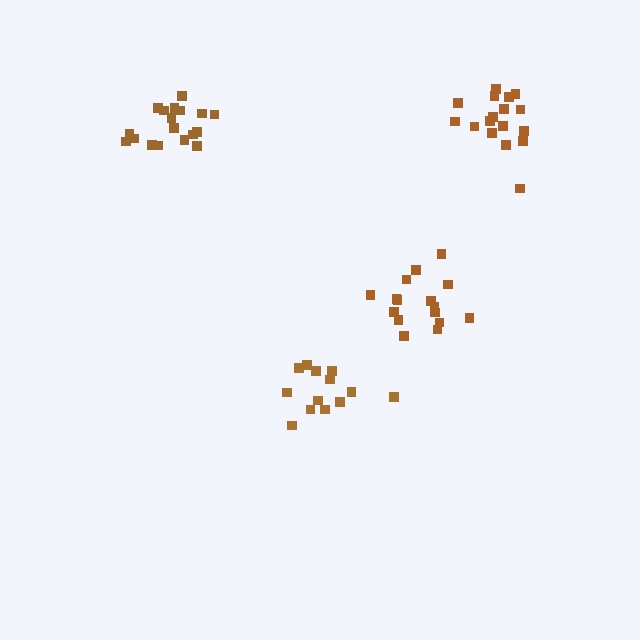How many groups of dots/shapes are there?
There are 4 groups.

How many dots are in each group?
Group 1: 17 dots, Group 2: 16 dots, Group 3: 13 dots, Group 4: 18 dots (64 total).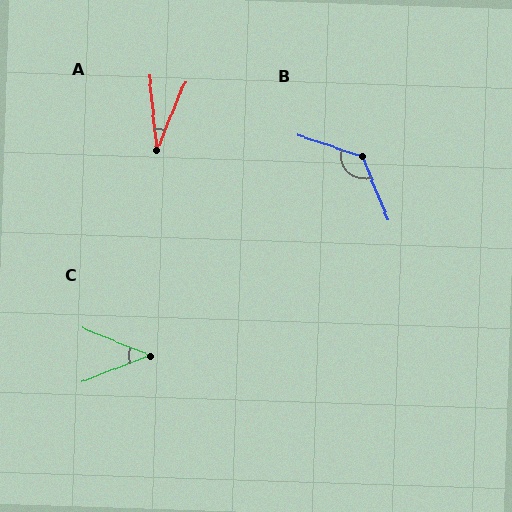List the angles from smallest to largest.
A (29°), C (43°), B (131°).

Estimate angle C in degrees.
Approximately 43 degrees.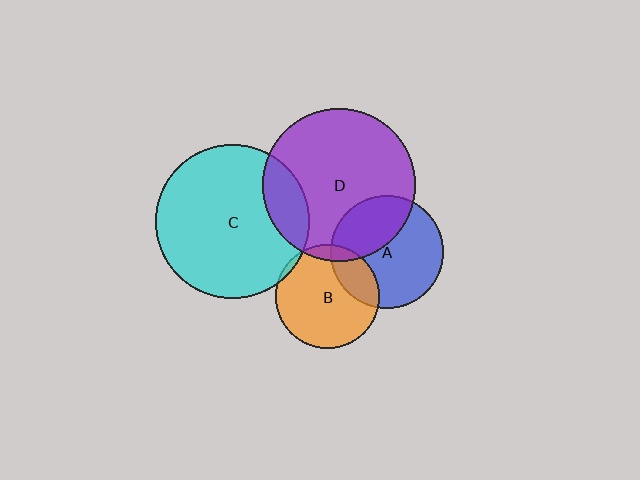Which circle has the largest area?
Circle C (cyan).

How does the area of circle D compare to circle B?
Approximately 2.2 times.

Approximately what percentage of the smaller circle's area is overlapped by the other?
Approximately 15%.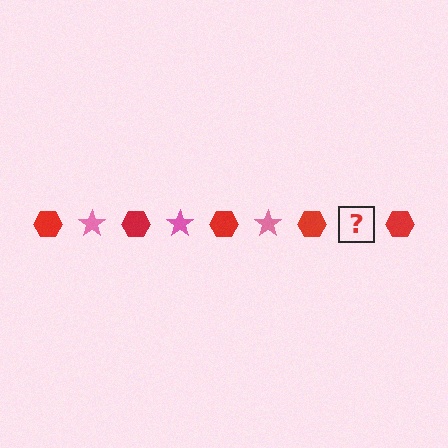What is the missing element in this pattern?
The missing element is a pink star.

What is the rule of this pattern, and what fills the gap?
The rule is that the pattern alternates between red hexagon and pink star. The gap should be filled with a pink star.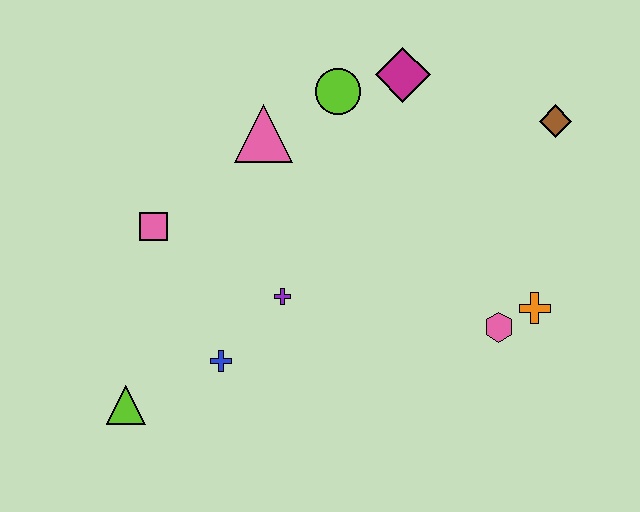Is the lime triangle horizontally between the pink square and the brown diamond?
No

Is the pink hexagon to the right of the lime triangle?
Yes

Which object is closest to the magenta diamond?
The lime circle is closest to the magenta diamond.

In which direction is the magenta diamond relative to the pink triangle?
The magenta diamond is to the right of the pink triangle.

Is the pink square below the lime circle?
Yes